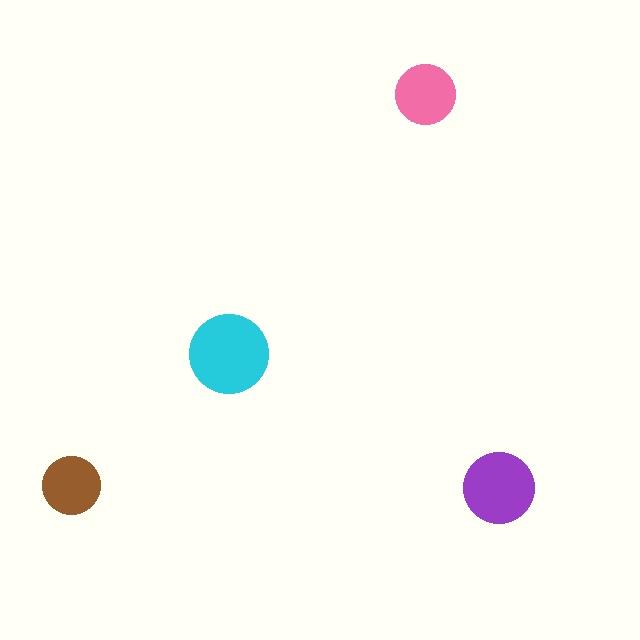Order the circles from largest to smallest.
the cyan one, the purple one, the pink one, the brown one.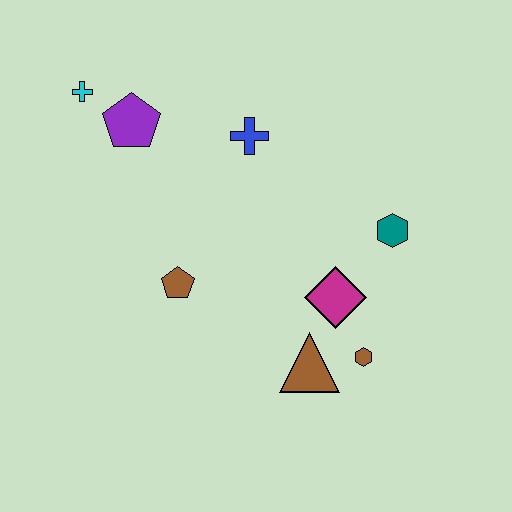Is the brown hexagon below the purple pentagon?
Yes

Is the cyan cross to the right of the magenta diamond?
No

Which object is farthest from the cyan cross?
The brown hexagon is farthest from the cyan cross.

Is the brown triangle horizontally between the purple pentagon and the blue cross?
No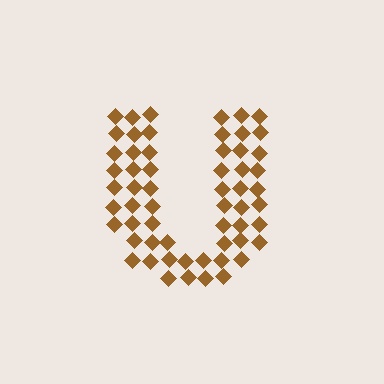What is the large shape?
The large shape is the letter U.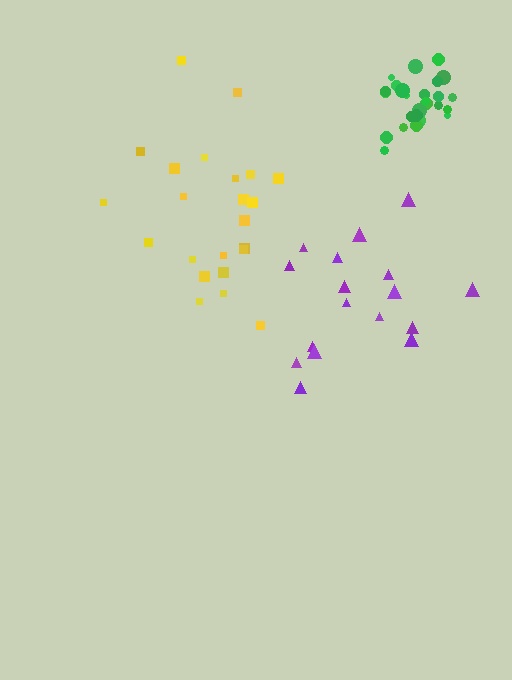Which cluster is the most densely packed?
Green.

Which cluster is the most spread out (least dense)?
Purple.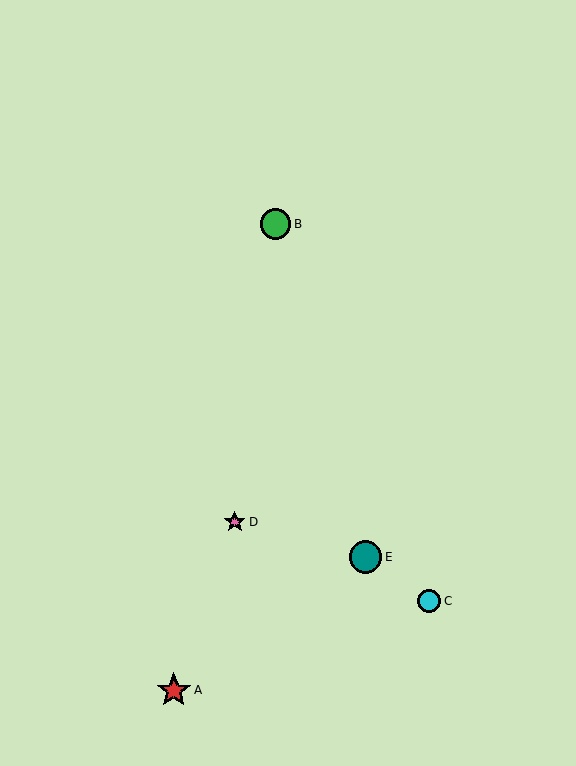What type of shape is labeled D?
Shape D is a pink star.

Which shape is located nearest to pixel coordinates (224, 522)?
The pink star (labeled D) at (235, 522) is nearest to that location.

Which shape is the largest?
The red star (labeled A) is the largest.